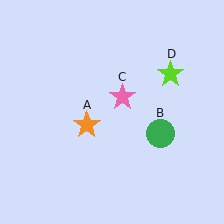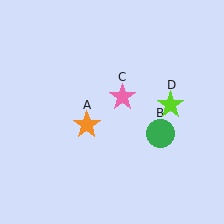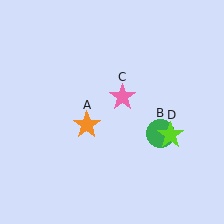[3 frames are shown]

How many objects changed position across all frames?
1 object changed position: lime star (object D).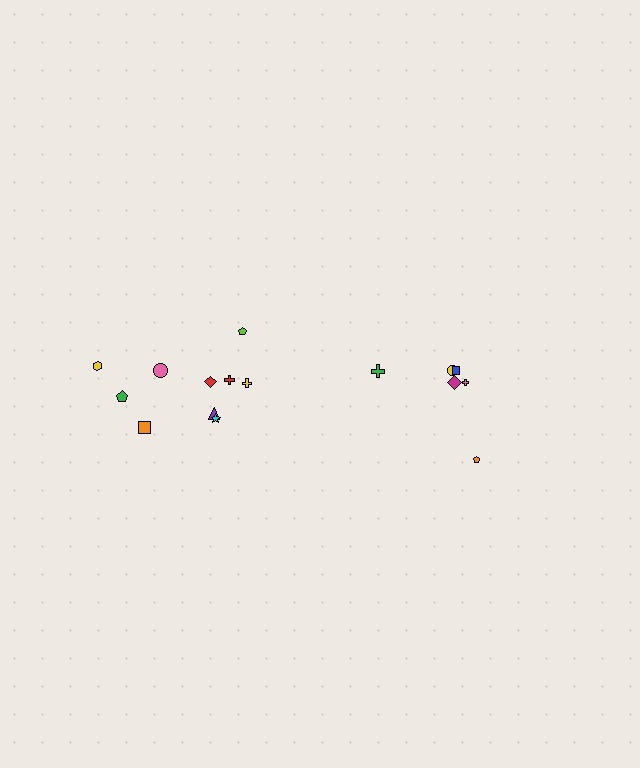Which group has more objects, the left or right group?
The left group.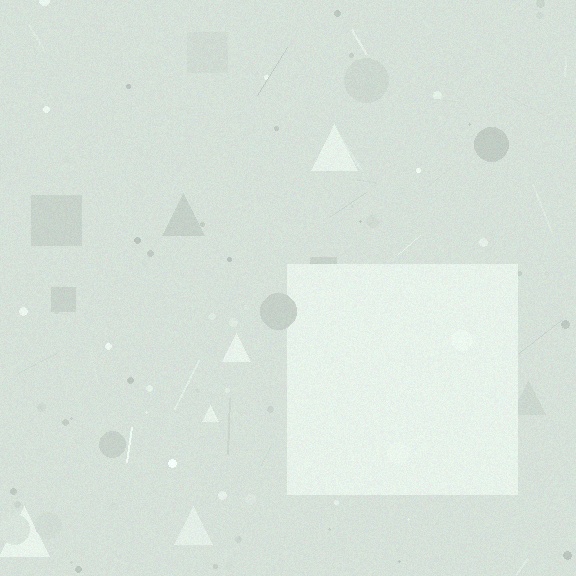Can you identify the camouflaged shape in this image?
The camouflaged shape is a square.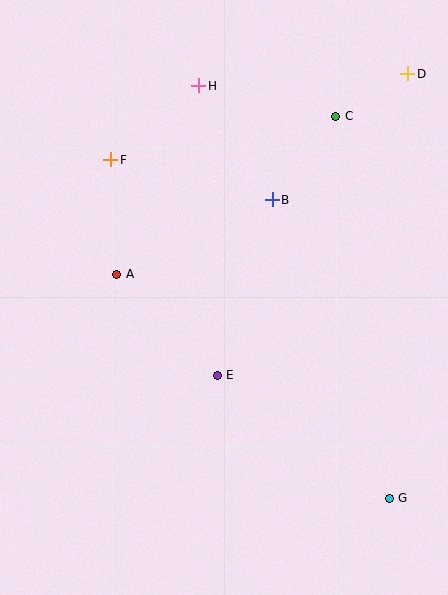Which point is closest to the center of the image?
Point E at (217, 375) is closest to the center.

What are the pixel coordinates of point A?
Point A is at (117, 274).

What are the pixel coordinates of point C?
Point C is at (335, 116).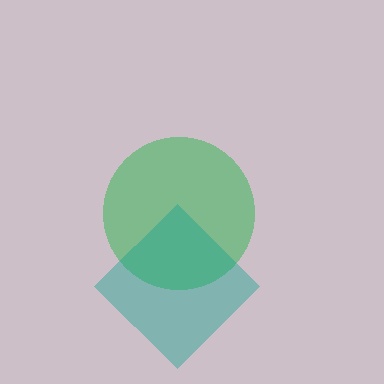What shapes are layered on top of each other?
The layered shapes are: a green circle, a teal diamond.